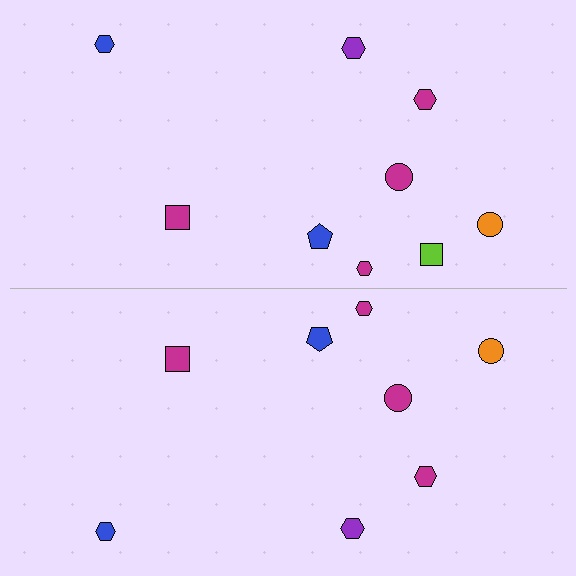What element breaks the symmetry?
A lime square is missing from the bottom side.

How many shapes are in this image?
There are 17 shapes in this image.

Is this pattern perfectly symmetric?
No, the pattern is not perfectly symmetric. A lime square is missing from the bottom side.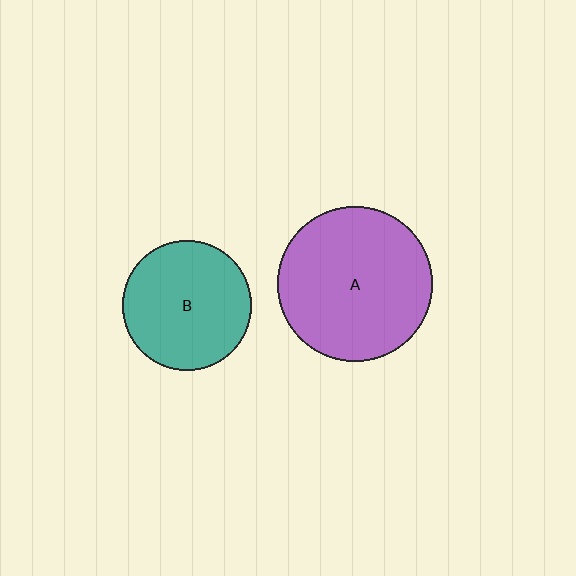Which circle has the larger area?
Circle A (purple).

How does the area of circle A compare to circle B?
Approximately 1.4 times.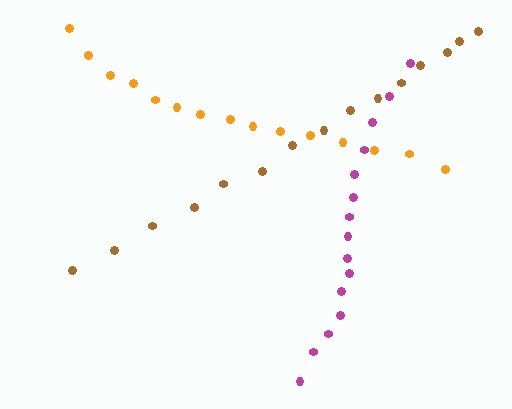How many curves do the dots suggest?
There are 3 distinct paths.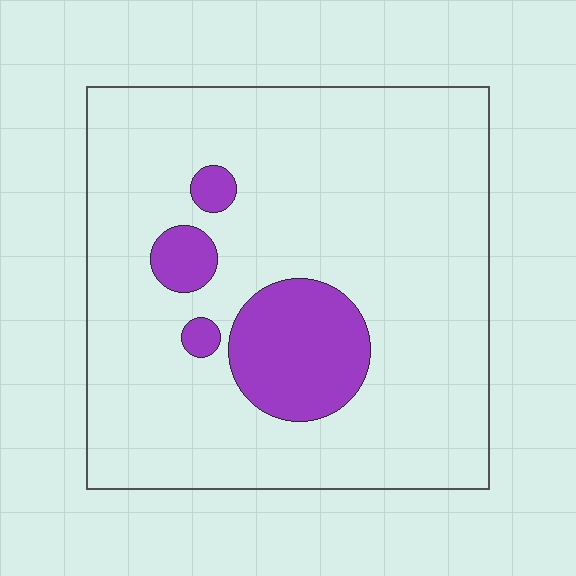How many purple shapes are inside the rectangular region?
4.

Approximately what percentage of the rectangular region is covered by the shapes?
Approximately 15%.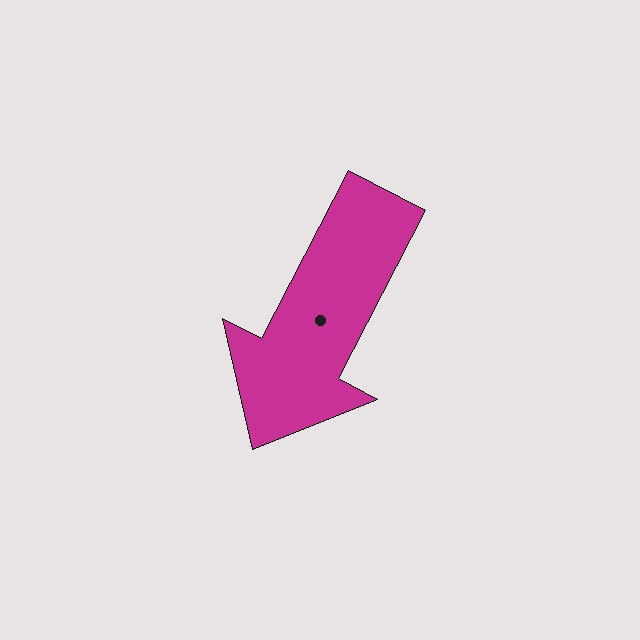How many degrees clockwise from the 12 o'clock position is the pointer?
Approximately 207 degrees.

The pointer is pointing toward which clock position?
Roughly 7 o'clock.